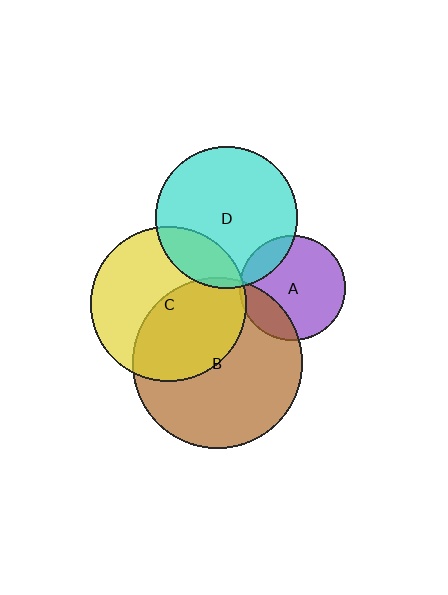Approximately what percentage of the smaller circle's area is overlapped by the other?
Approximately 15%.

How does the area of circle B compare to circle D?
Approximately 1.4 times.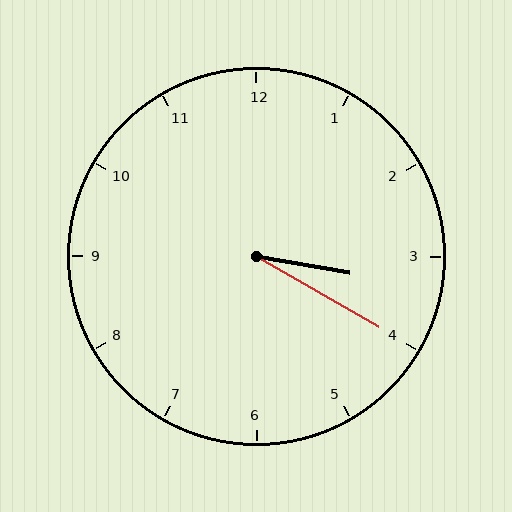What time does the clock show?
3:20.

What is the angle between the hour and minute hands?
Approximately 20 degrees.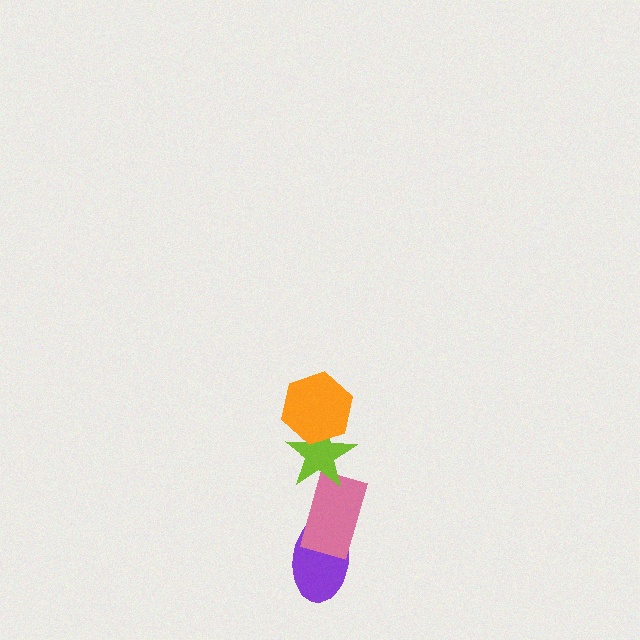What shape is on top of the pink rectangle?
The lime star is on top of the pink rectangle.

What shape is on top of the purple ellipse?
The pink rectangle is on top of the purple ellipse.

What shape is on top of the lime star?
The orange hexagon is on top of the lime star.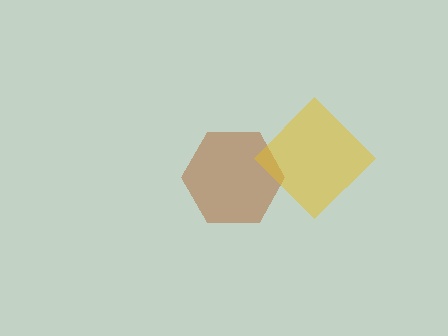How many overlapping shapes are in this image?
There are 2 overlapping shapes in the image.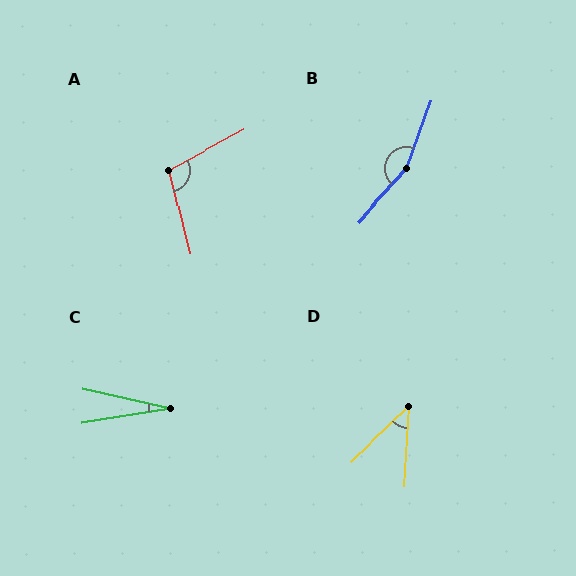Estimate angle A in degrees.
Approximately 104 degrees.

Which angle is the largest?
B, at approximately 158 degrees.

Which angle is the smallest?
C, at approximately 22 degrees.